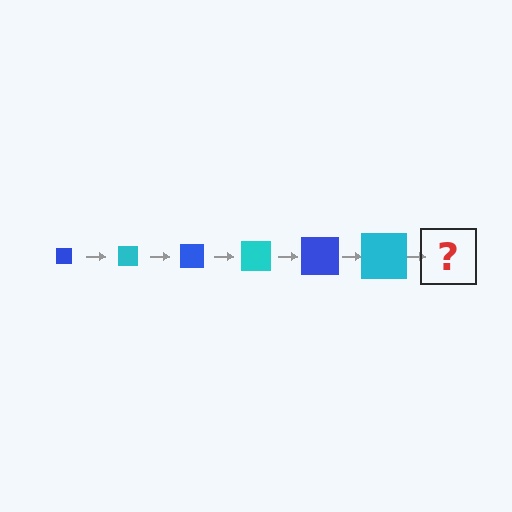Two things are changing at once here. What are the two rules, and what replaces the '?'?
The two rules are that the square grows larger each step and the color cycles through blue and cyan. The '?' should be a blue square, larger than the previous one.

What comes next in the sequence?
The next element should be a blue square, larger than the previous one.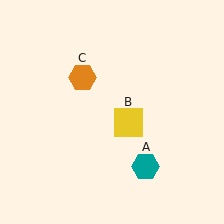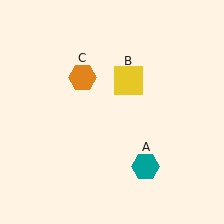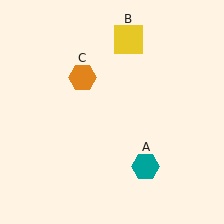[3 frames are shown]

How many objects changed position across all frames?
1 object changed position: yellow square (object B).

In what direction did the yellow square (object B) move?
The yellow square (object B) moved up.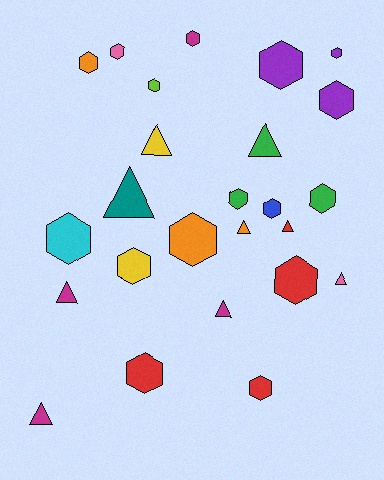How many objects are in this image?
There are 25 objects.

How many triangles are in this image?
There are 9 triangles.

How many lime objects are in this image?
There is 1 lime object.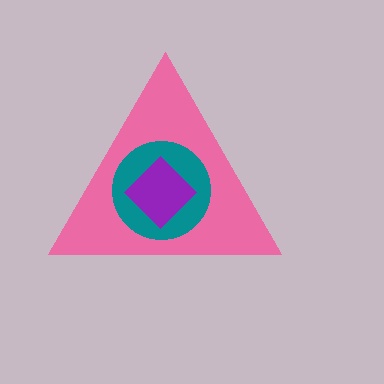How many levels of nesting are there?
3.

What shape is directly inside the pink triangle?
The teal circle.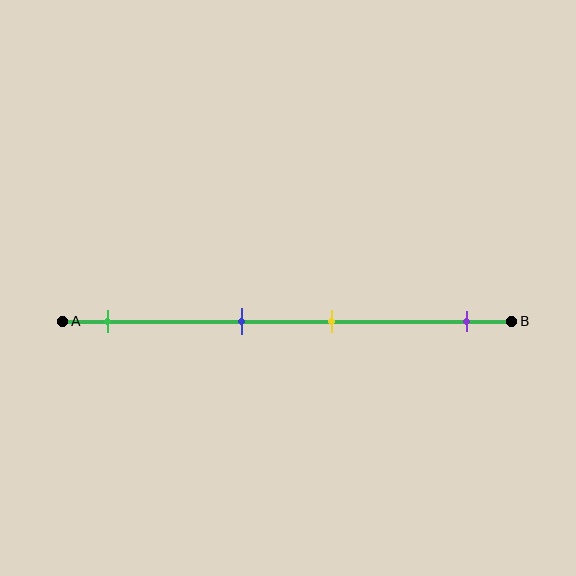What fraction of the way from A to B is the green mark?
The green mark is approximately 10% (0.1) of the way from A to B.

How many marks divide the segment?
There are 4 marks dividing the segment.